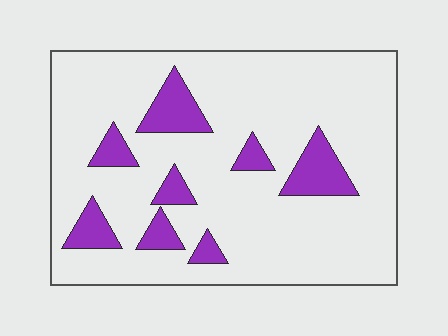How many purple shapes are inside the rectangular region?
8.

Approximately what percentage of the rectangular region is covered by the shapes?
Approximately 15%.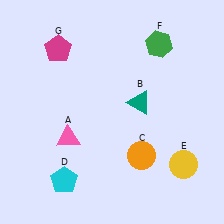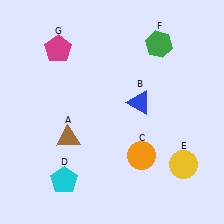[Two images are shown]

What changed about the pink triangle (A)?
In Image 1, A is pink. In Image 2, it changed to brown.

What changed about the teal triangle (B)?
In Image 1, B is teal. In Image 2, it changed to blue.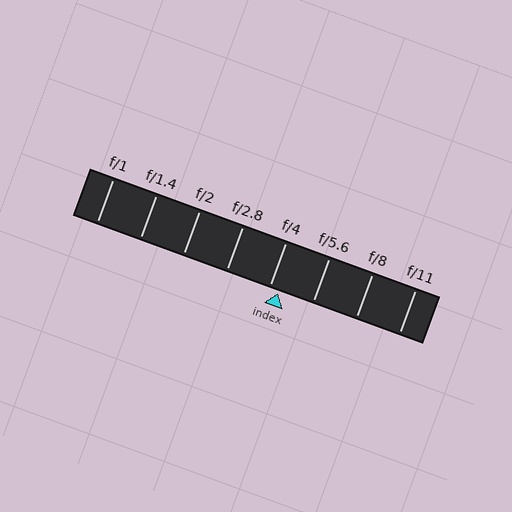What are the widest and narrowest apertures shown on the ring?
The widest aperture shown is f/1 and the narrowest is f/11.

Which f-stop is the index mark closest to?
The index mark is closest to f/4.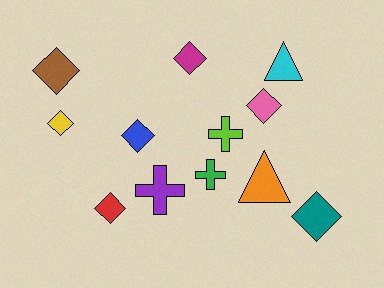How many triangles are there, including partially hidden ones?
There are 2 triangles.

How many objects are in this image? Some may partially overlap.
There are 12 objects.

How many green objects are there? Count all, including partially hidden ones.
There is 1 green object.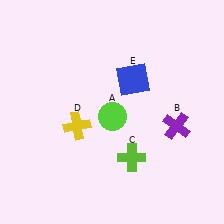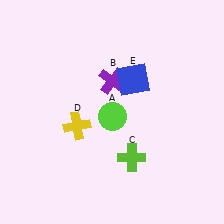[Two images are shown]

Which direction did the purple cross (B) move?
The purple cross (B) moved left.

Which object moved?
The purple cross (B) moved left.